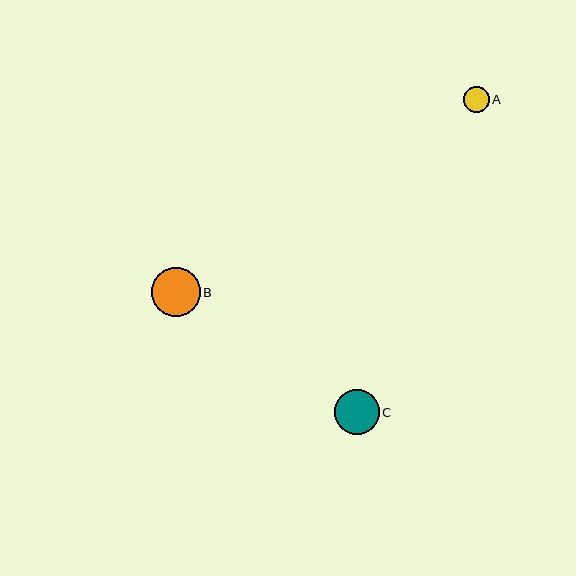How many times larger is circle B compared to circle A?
Circle B is approximately 1.9 times the size of circle A.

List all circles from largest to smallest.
From largest to smallest: B, C, A.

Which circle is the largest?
Circle B is the largest with a size of approximately 49 pixels.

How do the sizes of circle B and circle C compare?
Circle B and circle C are approximately the same size.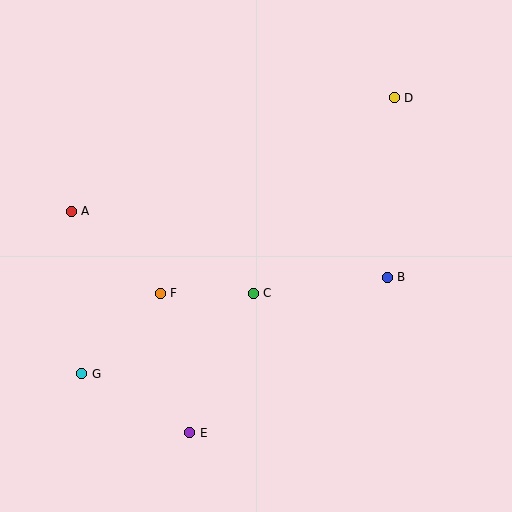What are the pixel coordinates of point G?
Point G is at (82, 374).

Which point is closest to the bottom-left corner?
Point G is closest to the bottom-left corner.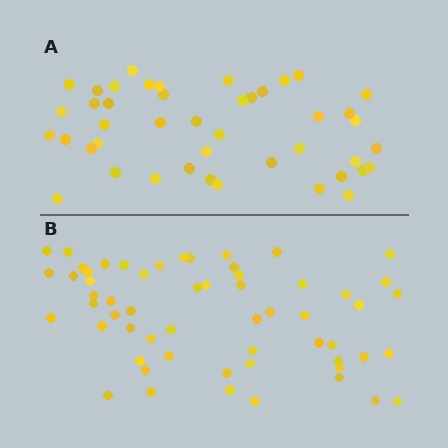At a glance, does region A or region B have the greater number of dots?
Region B (the bottom region) has more dots.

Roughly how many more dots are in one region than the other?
Region B has approximately 15 more dots than region A.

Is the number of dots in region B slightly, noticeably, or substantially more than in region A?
Region B has noticeably more, but not dramatically so. The ratio is roughly 1.3 to 1.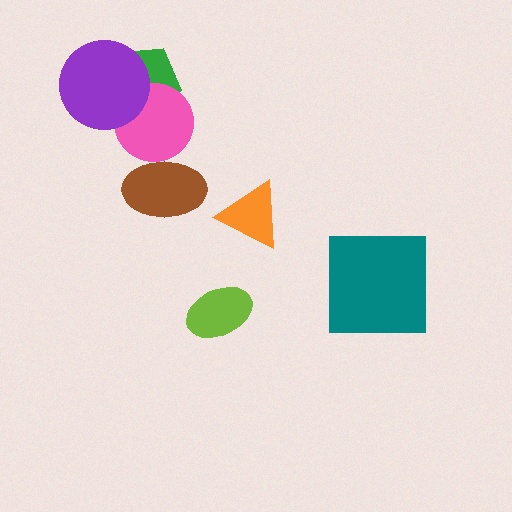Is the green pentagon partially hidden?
Yes, it is partially covered by another shape.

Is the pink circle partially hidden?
Yes, it is partially covered by another shape.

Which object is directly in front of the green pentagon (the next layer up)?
The pink circle is directly in front of the green pentagon.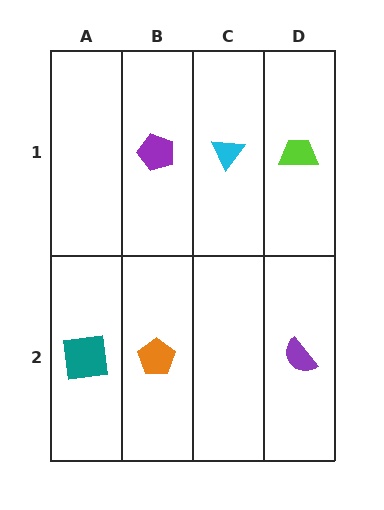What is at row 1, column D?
A lime trapezoid.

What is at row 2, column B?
An orange pentagon.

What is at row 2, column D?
A purple semicircle.